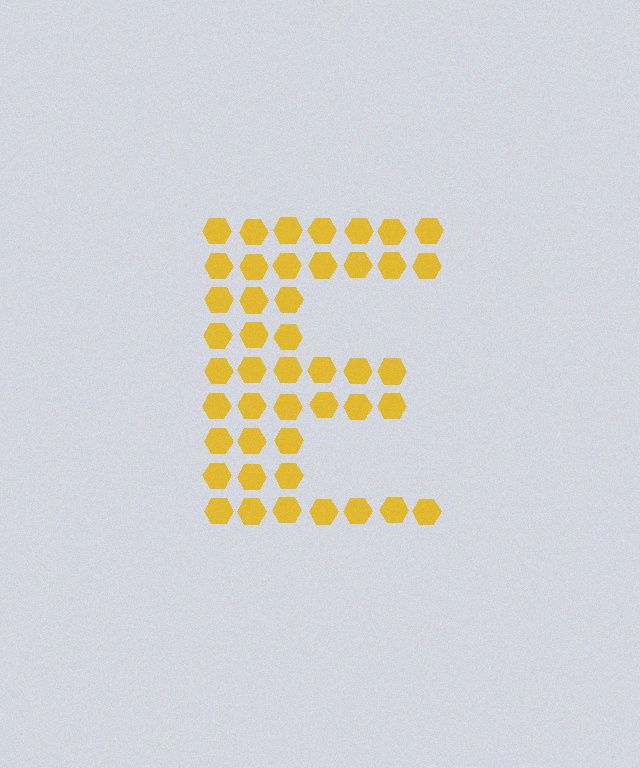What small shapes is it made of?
It is made of small hexagons.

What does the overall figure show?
The overall figure shows the letter E.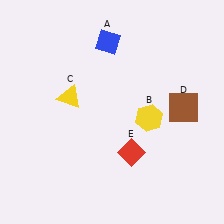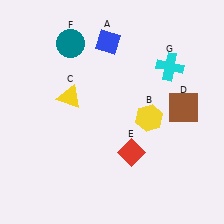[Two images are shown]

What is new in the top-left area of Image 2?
A teal circle (F) was added in the top-left area of Image 2.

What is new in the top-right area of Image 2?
A cyan cross (G) was added in the top-right area of Image 2.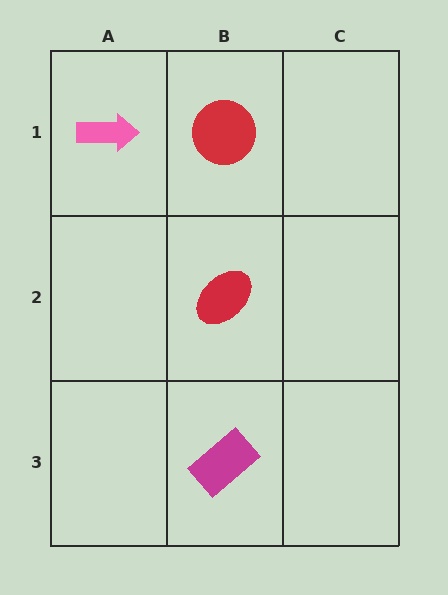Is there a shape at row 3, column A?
No, that cell is empty.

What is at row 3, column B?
A magenta rectangle.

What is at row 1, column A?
A pink arrow.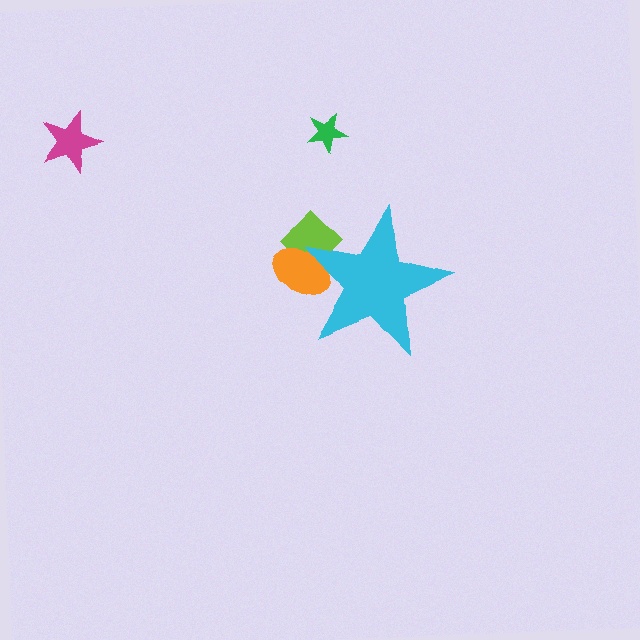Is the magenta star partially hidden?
No, the magenta star is fully visible.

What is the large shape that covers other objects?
A cyan star.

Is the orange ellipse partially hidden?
Yes, the orange ellipse is partially hidden behind the cyan star.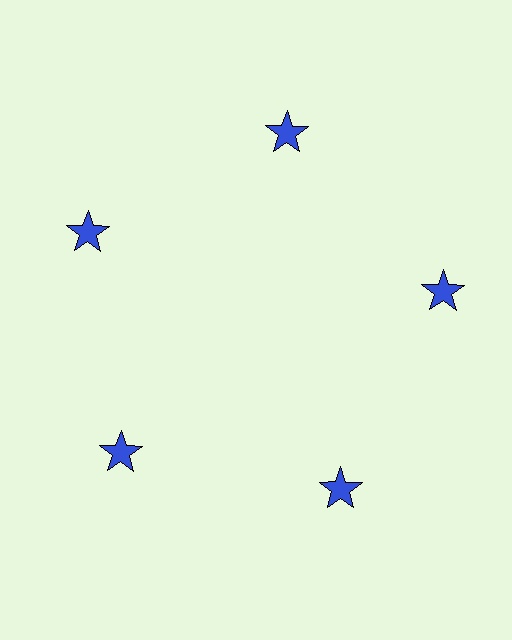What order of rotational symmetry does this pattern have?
This pattern has 5-fold rotational symmetry.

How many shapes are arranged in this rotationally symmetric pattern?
There are 5 shapes, arranged in 5 groups of 1.